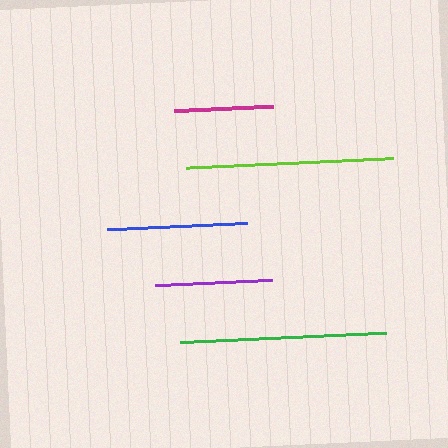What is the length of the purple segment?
The purple segment is approximately 117 pixels long.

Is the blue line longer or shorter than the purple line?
The blue line is longer than the purple line.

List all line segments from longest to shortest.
From longest to shortest: lime, green, blue, purple, magenta.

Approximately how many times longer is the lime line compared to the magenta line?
The lime line is approximately 2.1 times the length of the magenta line.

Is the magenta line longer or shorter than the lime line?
The lime line is longer than the magenta line.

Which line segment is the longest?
The lime line is the longest at approximately 207 pixels.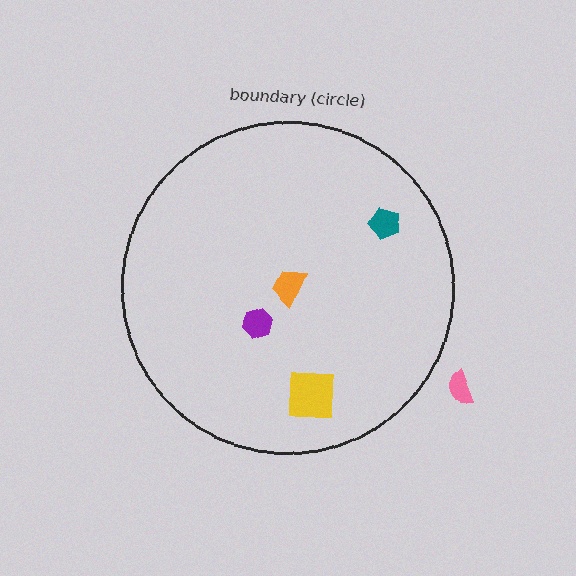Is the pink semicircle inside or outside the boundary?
Outside.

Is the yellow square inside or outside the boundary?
Inside.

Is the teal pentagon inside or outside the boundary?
Inside.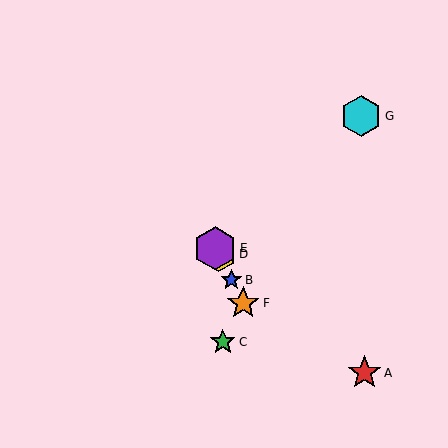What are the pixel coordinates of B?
Object B is at (231, 280).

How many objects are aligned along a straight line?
4 objects (B, D, E, F) are aligned along a straight line.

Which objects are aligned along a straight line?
Objects B, D, E, F are aligned along a straight line.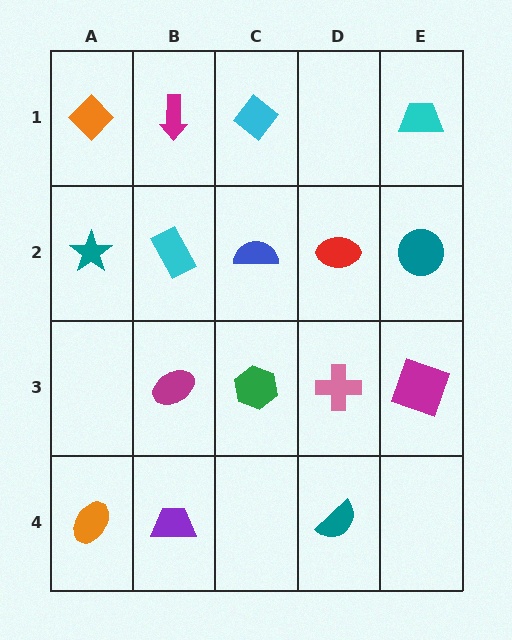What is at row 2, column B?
A cyan rectangle.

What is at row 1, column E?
A cyan trapezoid.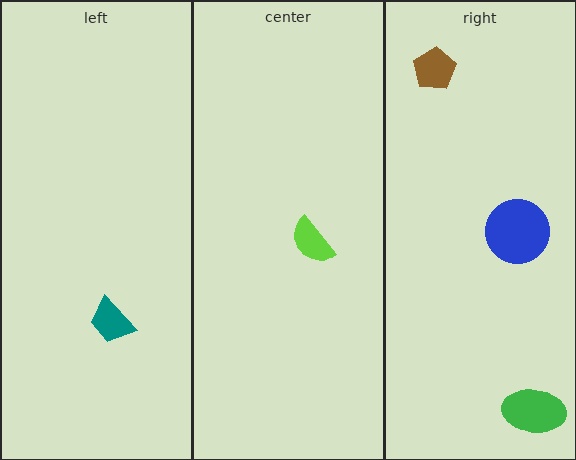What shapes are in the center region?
The lime semicircle.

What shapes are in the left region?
The teal trapezoid.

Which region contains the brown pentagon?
The right region.